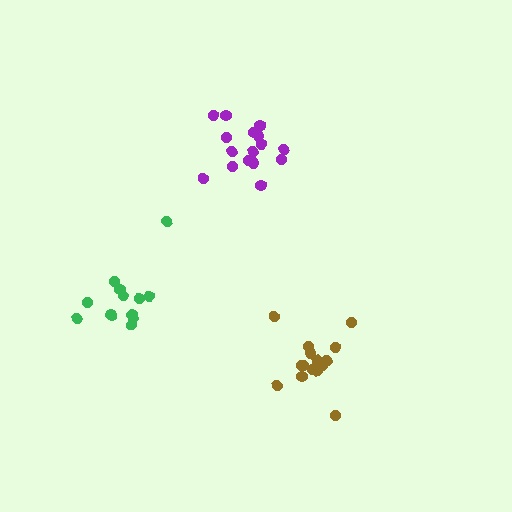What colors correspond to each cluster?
The clusters are colored: purple, brown, green.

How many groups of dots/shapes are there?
There are 3 groups.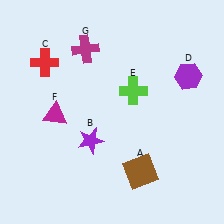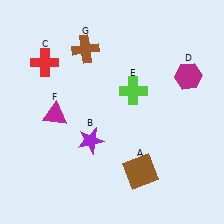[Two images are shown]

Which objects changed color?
D changed from purple to magenta. G changed from magenta to brown.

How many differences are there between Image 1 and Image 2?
There are 2 differences between the two images.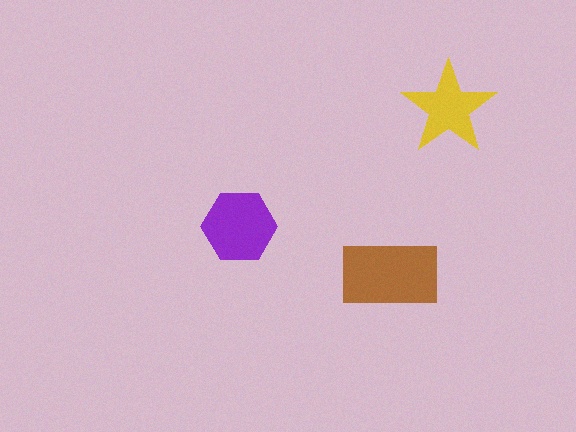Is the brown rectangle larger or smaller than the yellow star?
Larger.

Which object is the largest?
The brown rectangle.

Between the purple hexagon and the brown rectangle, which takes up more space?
The brown rectangle.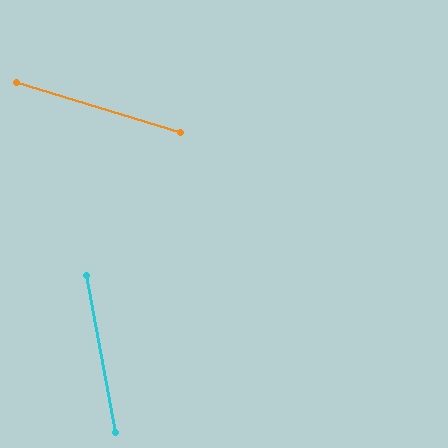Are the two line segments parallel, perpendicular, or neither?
Neither parallel nor perpendicular — they differ by about 62°.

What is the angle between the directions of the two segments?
Approximately 62 degrees.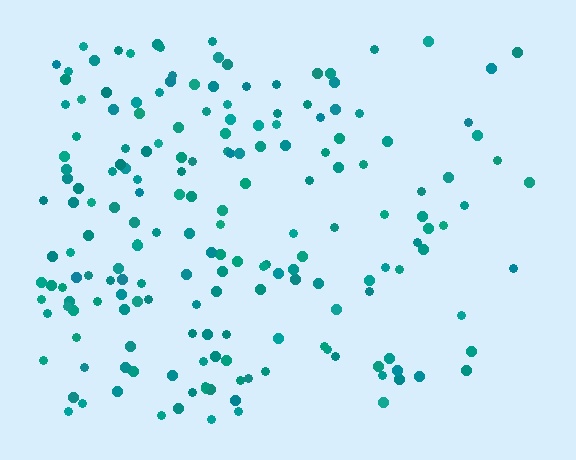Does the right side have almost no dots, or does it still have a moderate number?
Still a moderate number, just noticeably fewer than the left.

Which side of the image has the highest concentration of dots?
The left.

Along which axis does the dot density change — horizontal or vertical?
Horizontal.